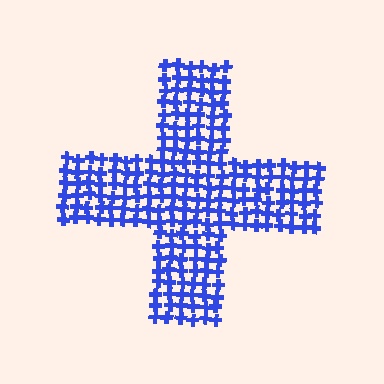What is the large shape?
The large shape is a cross.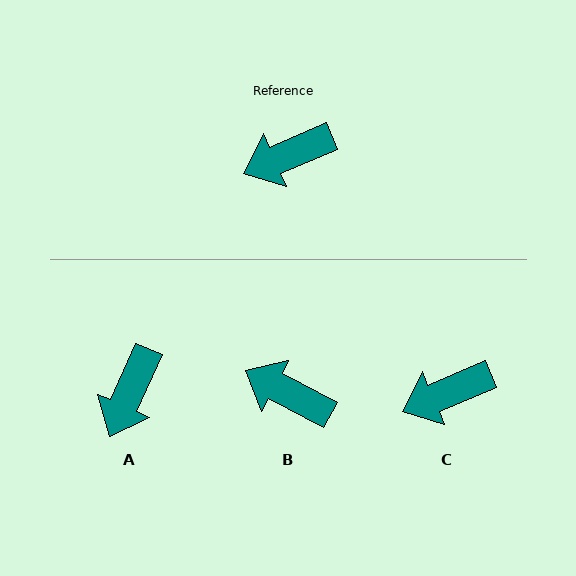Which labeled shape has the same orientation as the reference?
C.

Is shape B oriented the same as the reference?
No, it is off by about 51 degrees.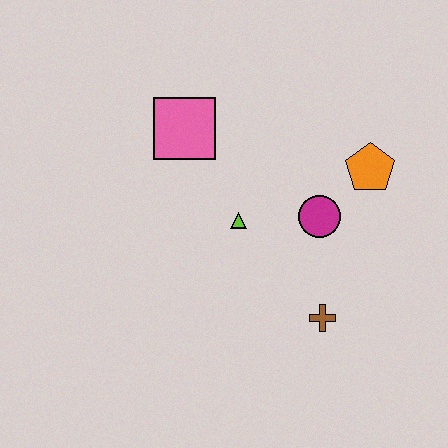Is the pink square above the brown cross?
Yes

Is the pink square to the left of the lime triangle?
Yes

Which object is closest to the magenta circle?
The orange pentagon is closest to the magenta circle.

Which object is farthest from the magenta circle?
The pink square is farthest from the magenta circle.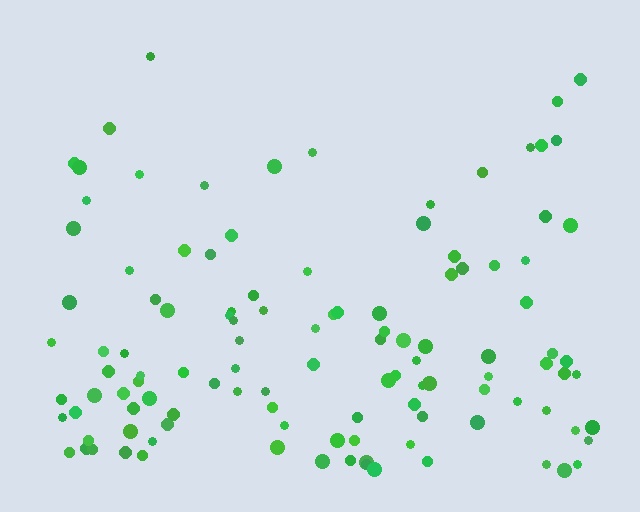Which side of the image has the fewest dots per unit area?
The top.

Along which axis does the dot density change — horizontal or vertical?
Vertical.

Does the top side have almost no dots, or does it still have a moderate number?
Still a moderate number, just noticeably fewer than the bottom.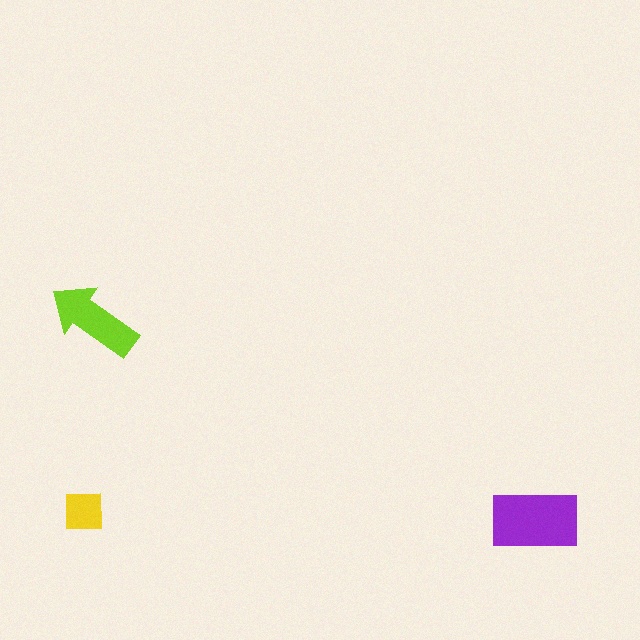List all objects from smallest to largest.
The yellow square, the lime arrow, the purple rectangle.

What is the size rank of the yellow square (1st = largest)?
3rd.